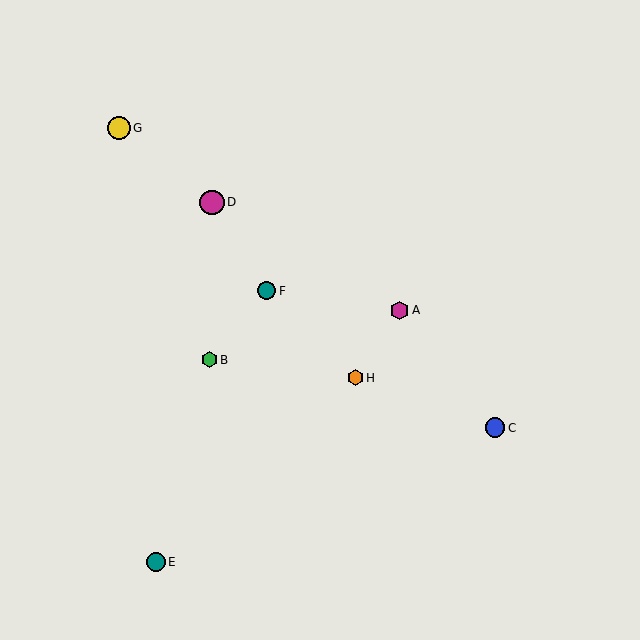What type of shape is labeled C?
Shape C is a blue circle.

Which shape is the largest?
The magenta circle (labeled D) is the largest.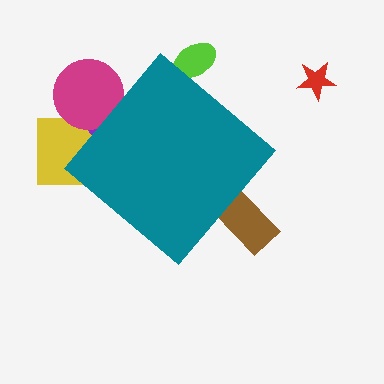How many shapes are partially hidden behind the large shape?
5 shapes are partially hidden.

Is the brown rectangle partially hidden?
Yes, the brown rectangle is partially hidden behind the teal diamond.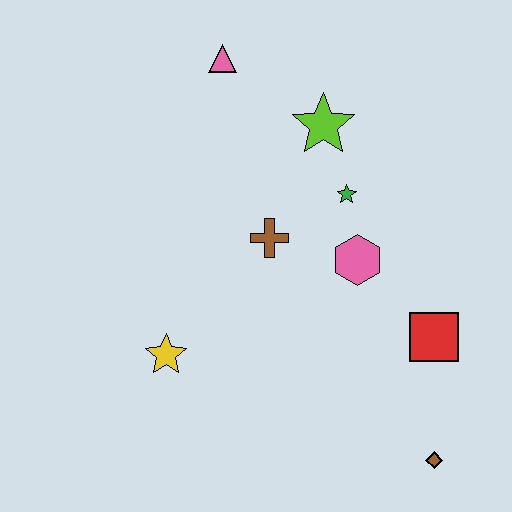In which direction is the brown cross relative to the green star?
The brown cross is to the left of the green star.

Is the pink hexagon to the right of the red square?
No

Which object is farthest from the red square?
The pink triangle is farthest from the red square.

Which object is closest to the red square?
The pink hexagon is closest to the red square.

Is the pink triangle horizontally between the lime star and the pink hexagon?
No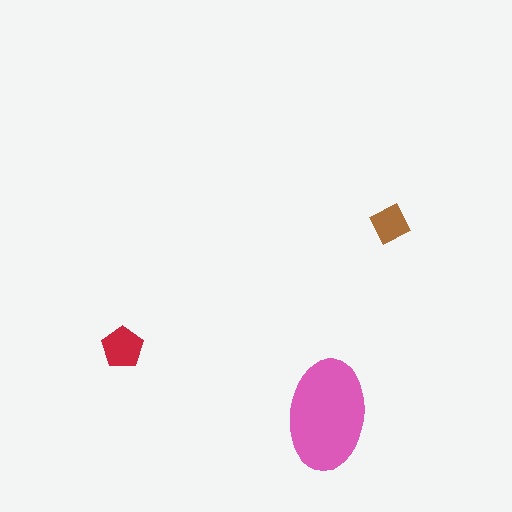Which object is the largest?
The pink ellipse.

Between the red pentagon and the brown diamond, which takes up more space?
The red pentagon.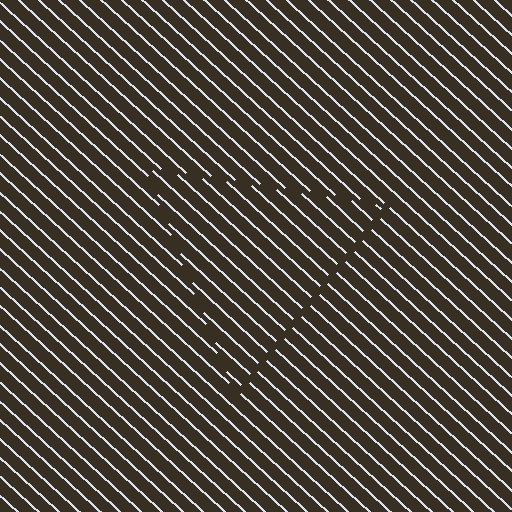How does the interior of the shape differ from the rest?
The interior of the shape contains the same grating, shifted by half a period — the contour is defined by the phase discontinuity where line-ends from the inner and outer gratings abut.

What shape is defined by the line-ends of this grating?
An illusory triangle. The interior of the shape contains the same grating, shifted by half a period — the contour is defined by the phase discontinuity where line-ends from the inner and outer gratings abut.